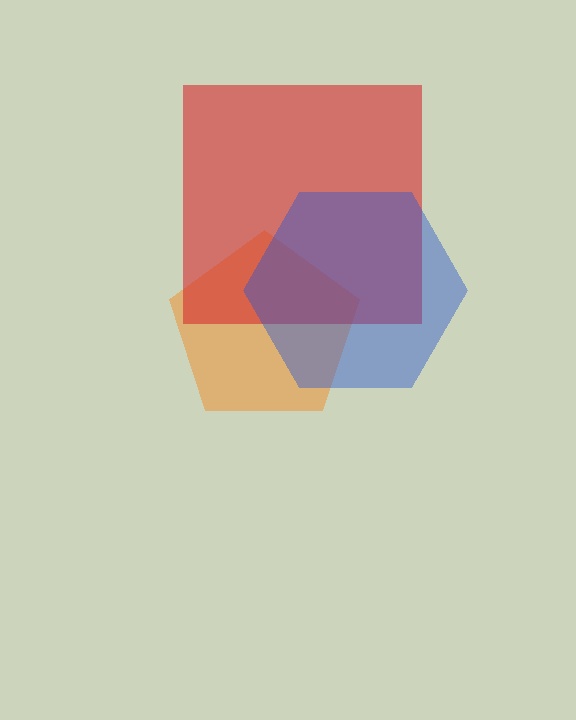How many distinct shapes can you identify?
There are 3 distinct shapes: an orange pentagon, a red square, a blue hexagon.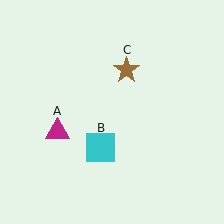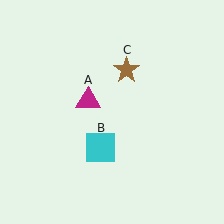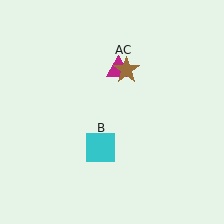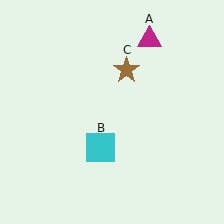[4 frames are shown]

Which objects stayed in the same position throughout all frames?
Cyan square (object B) and brown star (object C) remained stationary.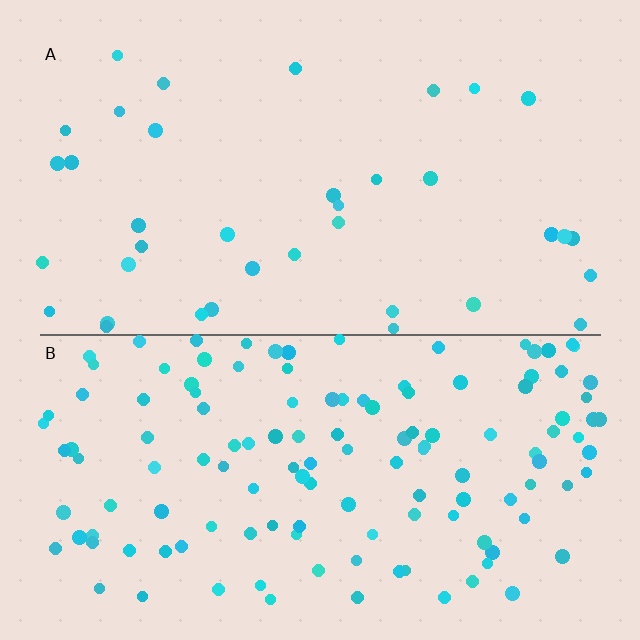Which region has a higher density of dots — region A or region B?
B (the bottom).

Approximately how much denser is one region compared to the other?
Approximately 3.5× — region B over region A.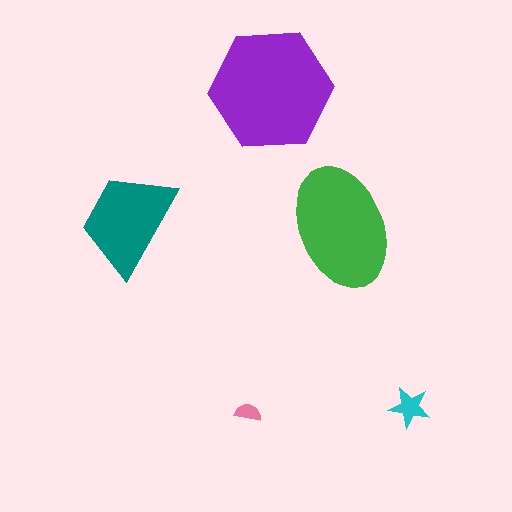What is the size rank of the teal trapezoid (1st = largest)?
3rd.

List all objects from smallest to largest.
The pink semicircle, the cyan star, the teal trapezoid, the green ellipse, the purple hexagon.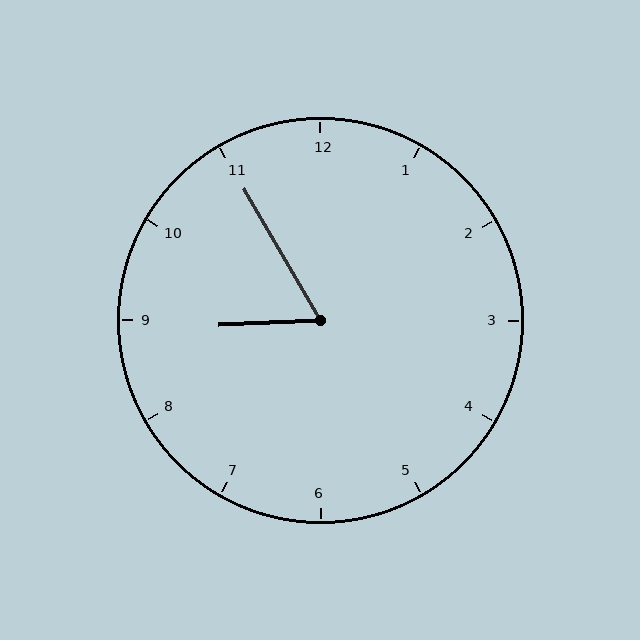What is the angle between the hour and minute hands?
Approximately 62 degrees.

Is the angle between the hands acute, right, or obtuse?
It is acute.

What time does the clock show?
8:55.